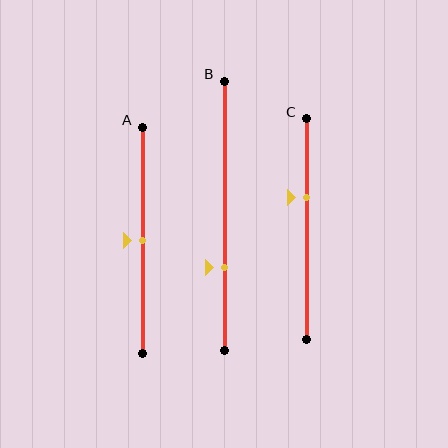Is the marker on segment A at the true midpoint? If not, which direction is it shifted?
Yes, the marker on segment A is at the true midpoint.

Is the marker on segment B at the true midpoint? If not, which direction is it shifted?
No, the marker on segment B is shifted downward by about 19% of the segment length.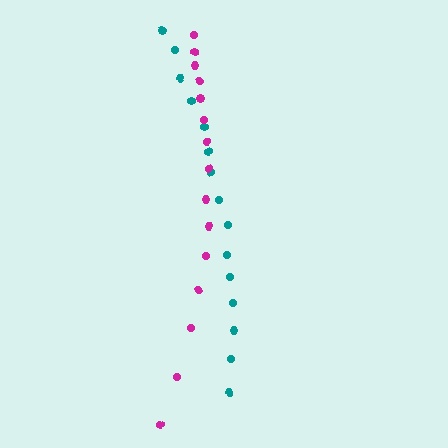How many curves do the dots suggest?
There are 2 distinct paths.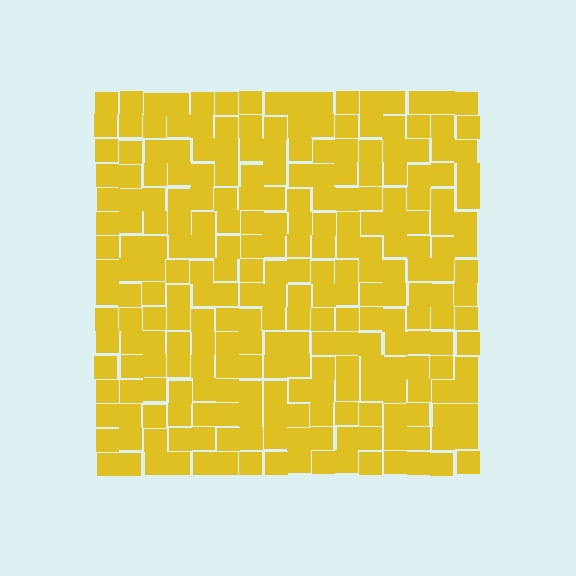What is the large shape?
The large shape is a square.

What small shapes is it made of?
It is made of small squares.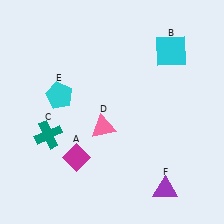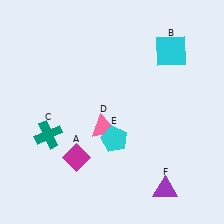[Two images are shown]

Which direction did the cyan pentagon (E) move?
The cyan pentagon (E) moved right.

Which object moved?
The cyan pentagon (E) moved right.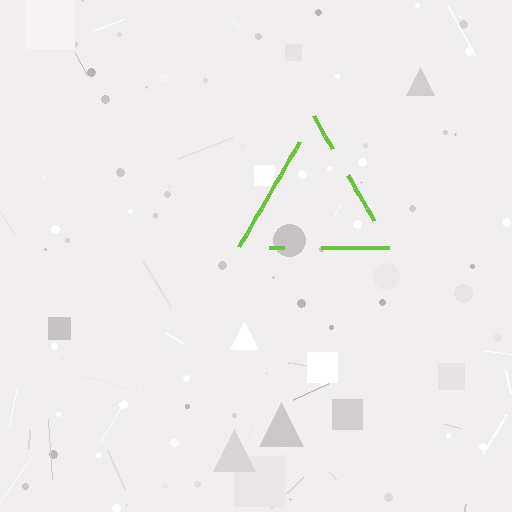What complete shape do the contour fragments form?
The contour fragments form a triangle.